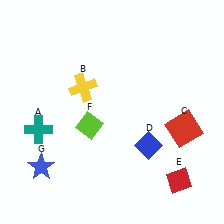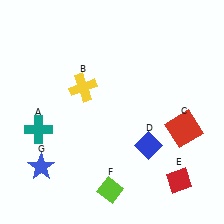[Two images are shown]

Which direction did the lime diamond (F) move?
The lime diamond (F) moved down.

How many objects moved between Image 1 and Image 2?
1 object moved between the two images.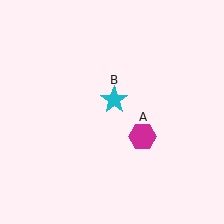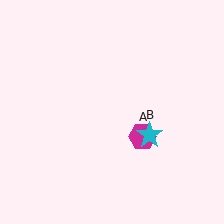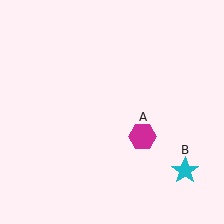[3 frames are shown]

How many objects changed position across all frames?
1 object changed position: cyan star (object B).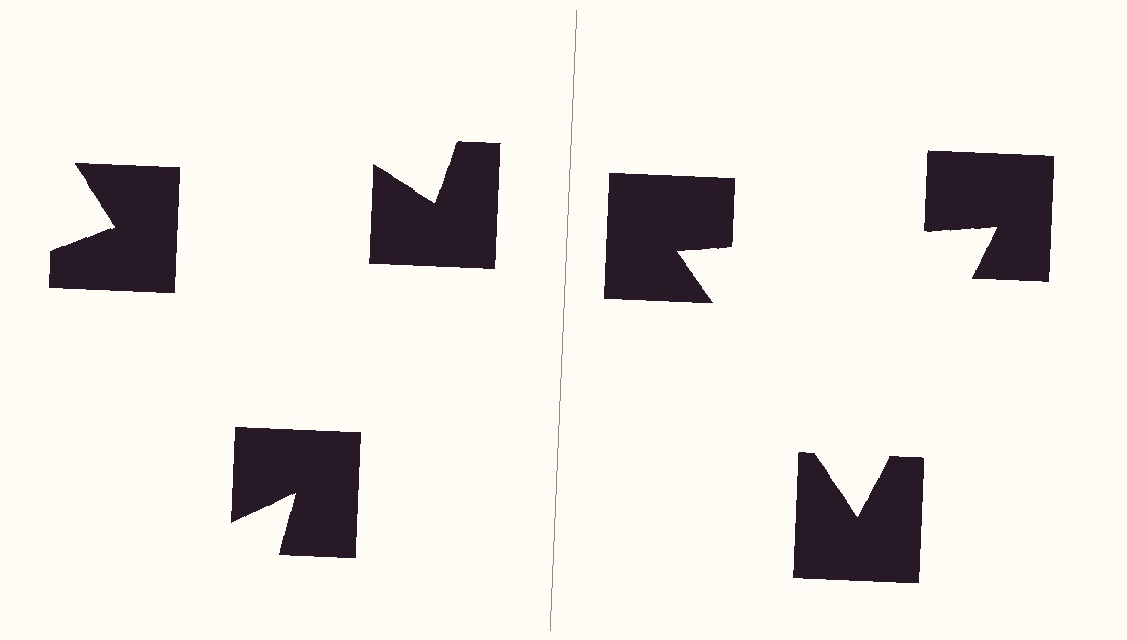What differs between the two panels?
The notched squares are positioned identically on both sides; only the wedge orientations differ. On the right they align to a triangle; on the left they are misaligned.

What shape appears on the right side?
An illusory triangle.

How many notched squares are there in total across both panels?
6 — 3 on each side.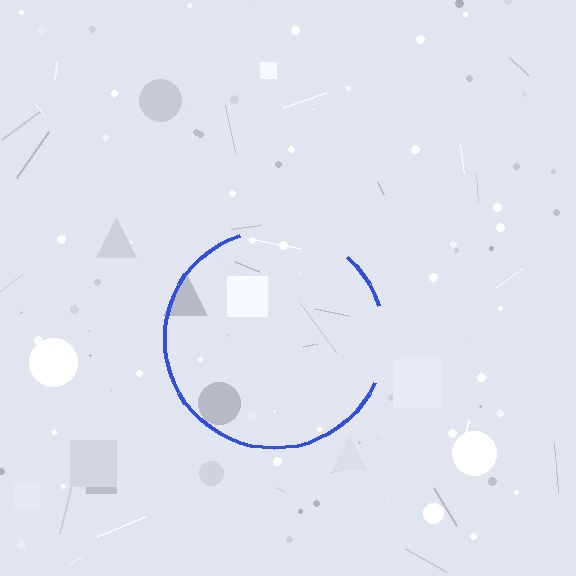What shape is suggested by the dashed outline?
The dashed outline suggests a circle.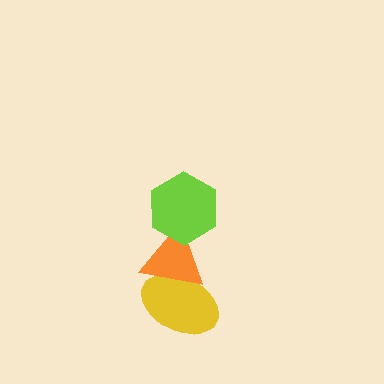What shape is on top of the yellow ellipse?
The orange triangle is on top of the yellow ellipse.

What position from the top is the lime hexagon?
The lime hexagon is 1st from the top.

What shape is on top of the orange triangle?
The lime hexagon is on top of the orange triangle.